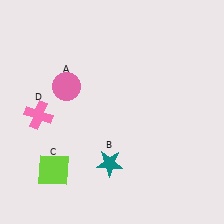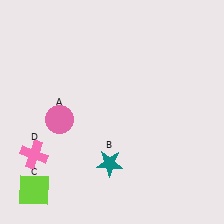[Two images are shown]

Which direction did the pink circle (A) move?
The pink circle (A) moved down.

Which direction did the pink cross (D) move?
The pink cross (D) moved down.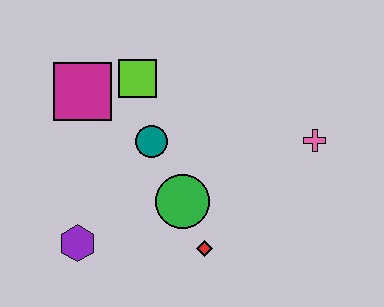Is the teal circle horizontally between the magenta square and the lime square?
No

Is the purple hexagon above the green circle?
No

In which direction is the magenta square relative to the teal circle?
The magenta square is to the left of the teal circle.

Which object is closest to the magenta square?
The lime square is closest to the magenta square.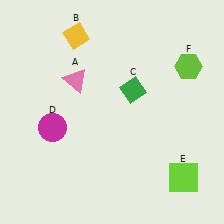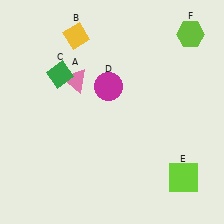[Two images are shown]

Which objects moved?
The objects that moved are: the green diamond (C), the magenta circle (D), the lime hexagon (F).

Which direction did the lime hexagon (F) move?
The lime hexagon (F) moved up.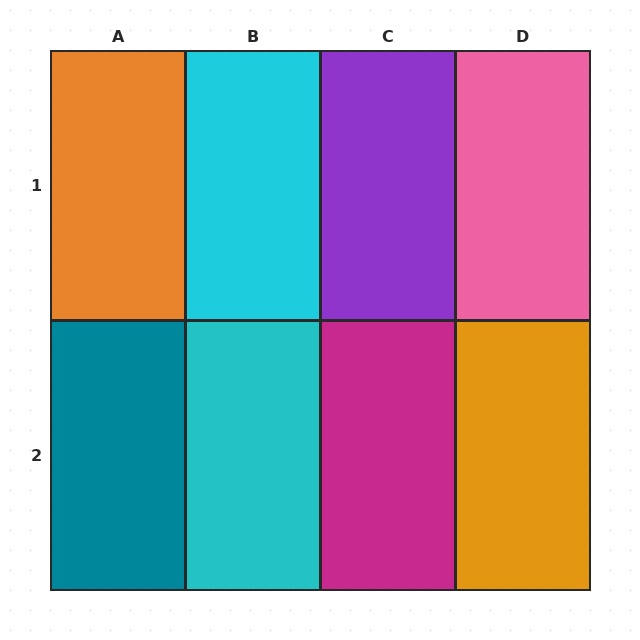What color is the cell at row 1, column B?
Cyan.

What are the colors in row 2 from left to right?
Teal, cyan, magenta, orange.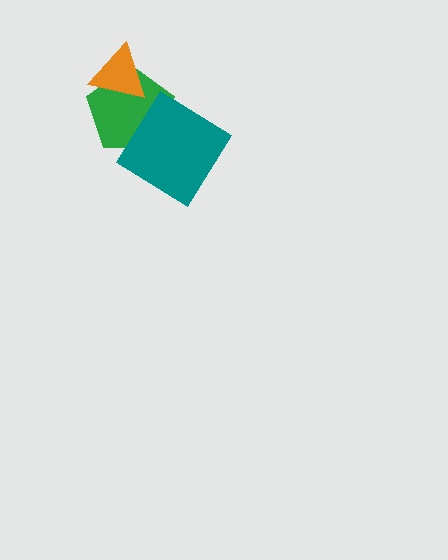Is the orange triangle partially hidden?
No, no other shape covers it.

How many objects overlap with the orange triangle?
1 object overlaps with the orange triangle.